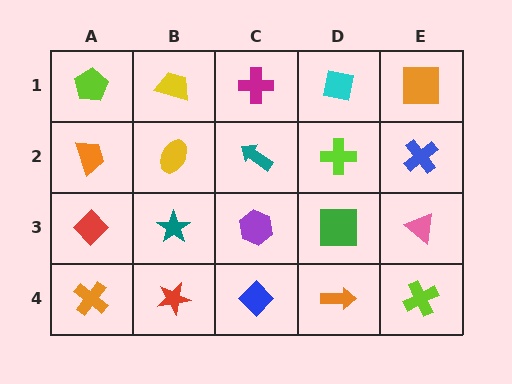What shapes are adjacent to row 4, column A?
A red diamond (row 3, column A), a red star (row 4, column B).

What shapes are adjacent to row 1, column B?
A yellow ellipse (row 2, column B), a lime pentagon (row 1, column A), a magenta cross (row 1, column C).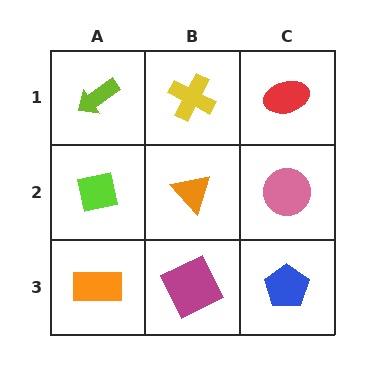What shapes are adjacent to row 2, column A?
A lime arrow (row 1, column A), an orange rectangle (row 3, column A), an orange triangle (row 2, column B).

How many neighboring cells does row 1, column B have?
3.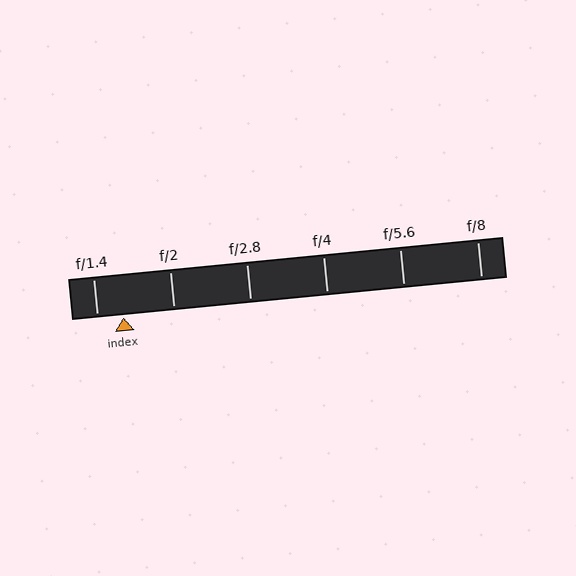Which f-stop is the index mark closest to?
The index mark is closest to f/1.4.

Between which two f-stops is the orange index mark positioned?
The index mark is between f/1.4 and f/2.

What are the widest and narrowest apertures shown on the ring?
The widest aperture shown is f/1.4 and the narrowest is f/8.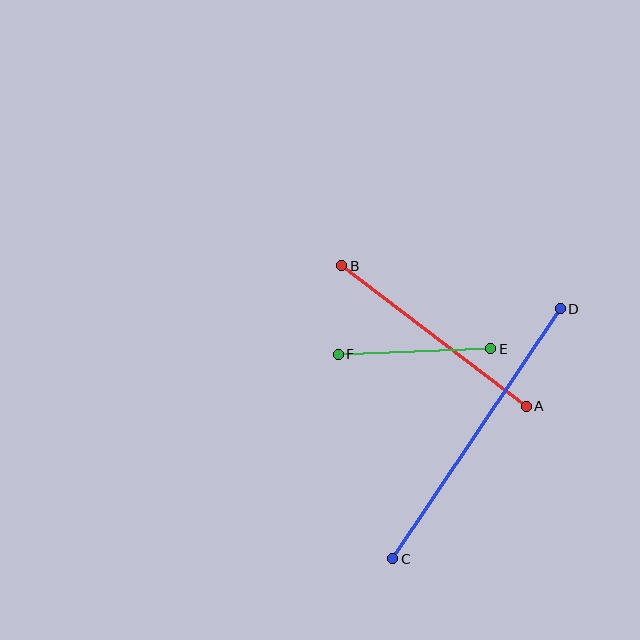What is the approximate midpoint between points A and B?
The midpoint is at approximately (434, 336) pixels.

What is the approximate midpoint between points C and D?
The midpoint is at approximately (477, 434) pixels.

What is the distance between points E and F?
The distance is approximately 153 pixels.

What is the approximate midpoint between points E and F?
The midpoint is at approximately (415, 351) pixels.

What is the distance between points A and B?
The distance is approximately 232 pixels.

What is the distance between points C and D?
The distance is approximately 301 pixels.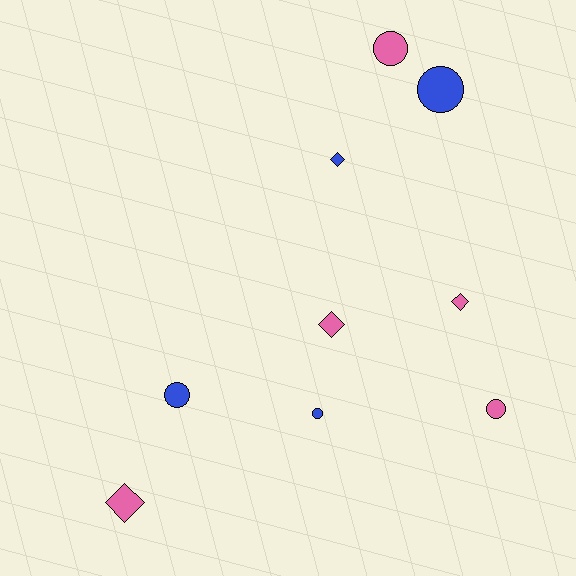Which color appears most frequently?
Pink, with 5 objects.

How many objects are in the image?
There are 9 objects.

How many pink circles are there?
There are 2 pink circles.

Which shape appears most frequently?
Circle, with 5 objects.